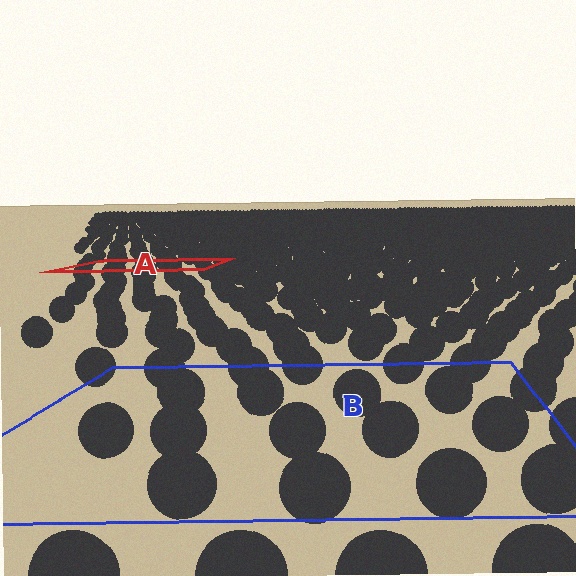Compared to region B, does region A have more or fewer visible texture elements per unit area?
Region A has more texture elements per unit area — they are packed more densely because it is farther away.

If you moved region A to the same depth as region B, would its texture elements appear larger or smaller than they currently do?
They would appear larger. At a closer depth, the same texture elements are projected at a bigger on-screen size.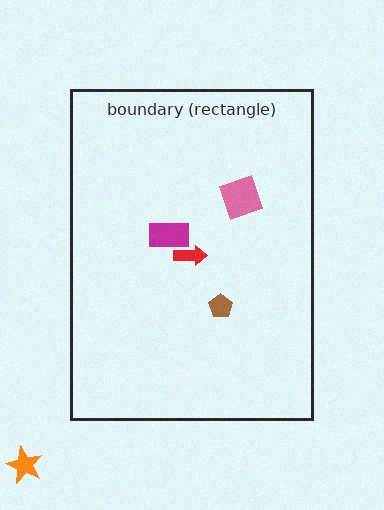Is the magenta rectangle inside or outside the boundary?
Inside.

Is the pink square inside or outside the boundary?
Inside.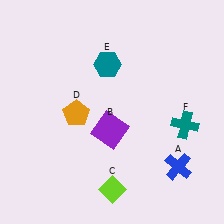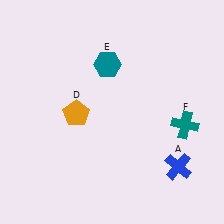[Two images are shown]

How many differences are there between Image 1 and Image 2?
There are 2 differences between the two images.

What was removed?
The purple square (B), the lime diamond (C) were removed in Image 2.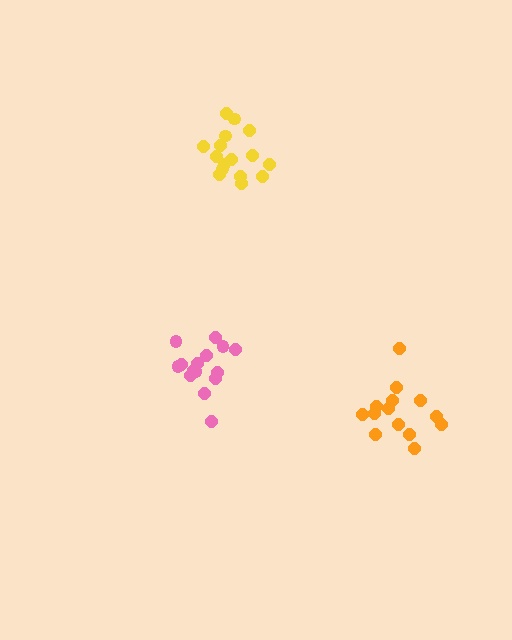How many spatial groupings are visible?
There are 3 spatial groupings.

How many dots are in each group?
Group 1: 15 dots, Group 2: 14 dots, Group 3: 16 dots (45 total).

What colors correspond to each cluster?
The clusters are colored: pink, orange, yellow.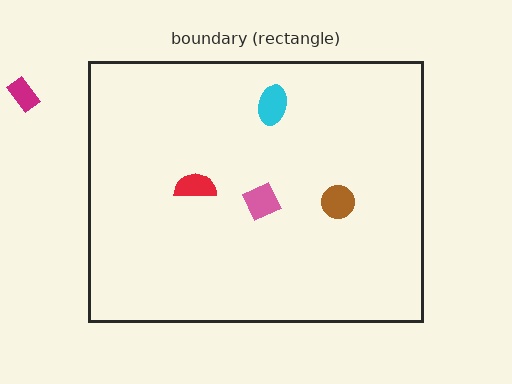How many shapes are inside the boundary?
4 inside, 1 outside.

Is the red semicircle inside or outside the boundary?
Inside.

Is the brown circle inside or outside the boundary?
Inside.